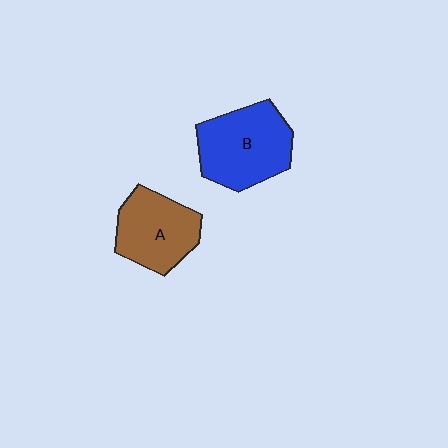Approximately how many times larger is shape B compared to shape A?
Approximately 1.2 times.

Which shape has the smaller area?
Shape A (brown).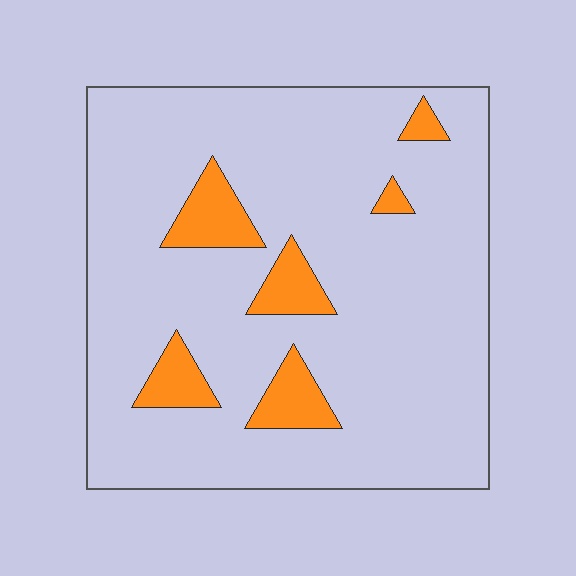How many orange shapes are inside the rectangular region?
6.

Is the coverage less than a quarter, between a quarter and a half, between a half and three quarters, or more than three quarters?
Less than a quarter.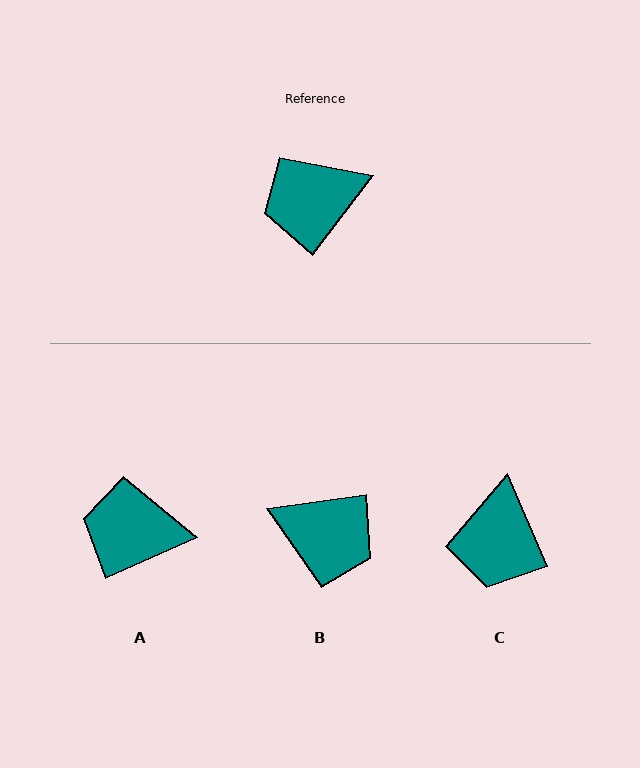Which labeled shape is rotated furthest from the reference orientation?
B, about 135 degrees away.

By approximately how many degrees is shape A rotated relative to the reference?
Approximately 29 degrees clockwise.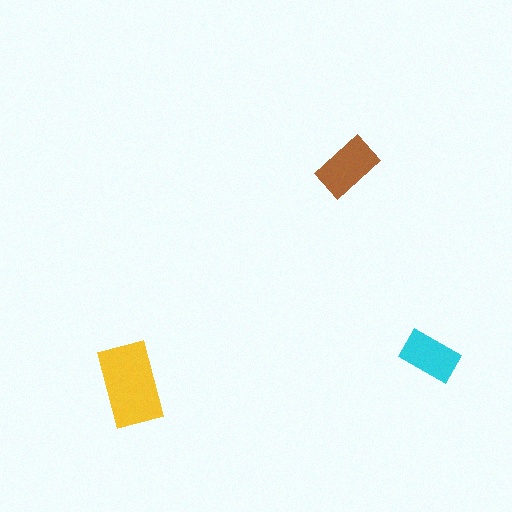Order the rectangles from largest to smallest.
the yellow one, the brown one, the cyan one.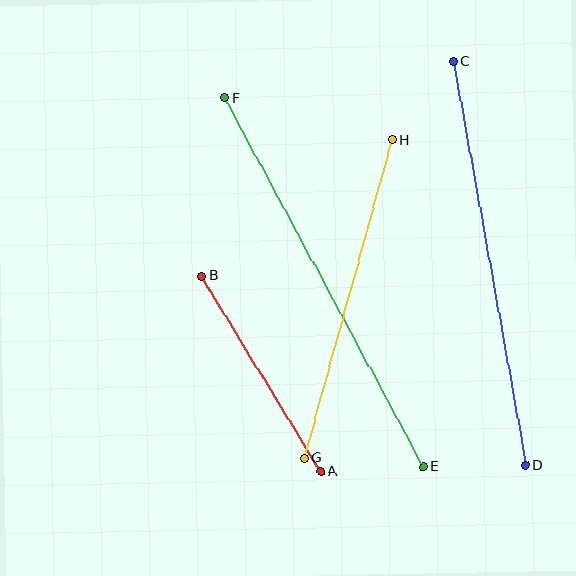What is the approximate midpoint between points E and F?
The midpoint is at approximately (325, 282) pixels.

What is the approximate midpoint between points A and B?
The midpoint is at approximately (261, 374) pixels.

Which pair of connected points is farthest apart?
Points E and F are farthest apart.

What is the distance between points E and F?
The distance is approximately 419 pixels.